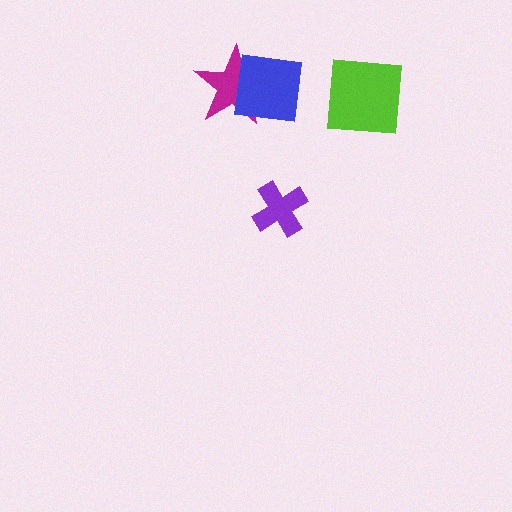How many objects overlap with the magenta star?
1 object overlaps with the magenta star.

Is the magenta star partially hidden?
Yes, it is partially covered by another shape.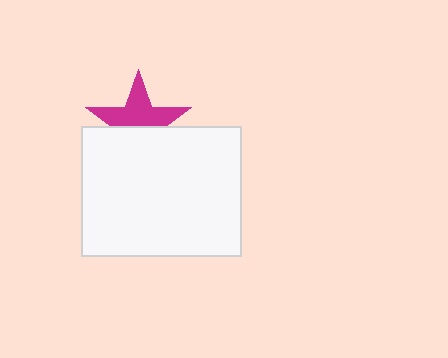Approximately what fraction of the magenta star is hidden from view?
Roughly 45% of the magenta star is hidden behind the white rectangle.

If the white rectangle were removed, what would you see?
You would see the complete magenta star.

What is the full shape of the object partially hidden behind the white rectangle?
The partially hidden object is a magenta star.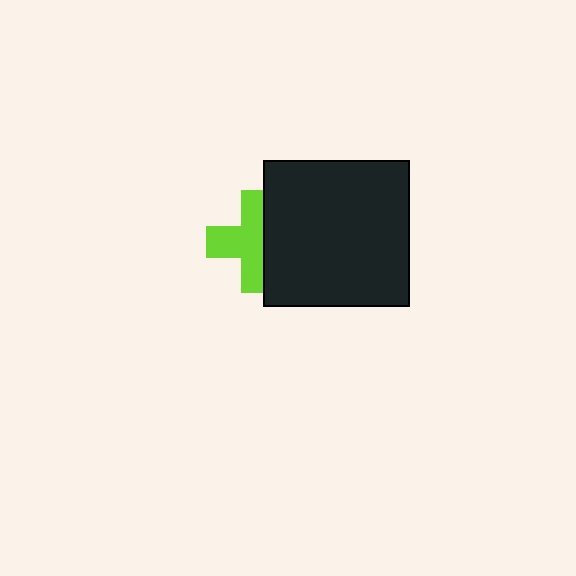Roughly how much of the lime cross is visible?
About half of it is visible (roughly 62%).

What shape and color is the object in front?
The object in front is a black square.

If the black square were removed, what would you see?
You would see the complete lime cross.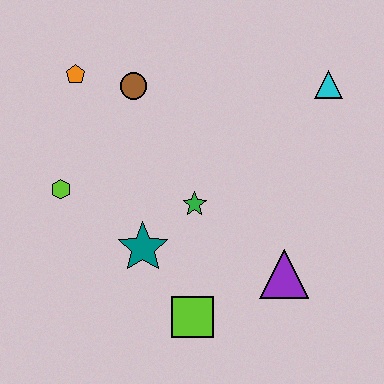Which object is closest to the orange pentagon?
The brown circle is closest to the orange pentagon.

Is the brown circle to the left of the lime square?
Yes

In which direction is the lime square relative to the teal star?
The lime square is below the teal star.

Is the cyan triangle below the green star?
No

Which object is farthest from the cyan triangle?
The lime hexagon is farthest from the cyan triangle.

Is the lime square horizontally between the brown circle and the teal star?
No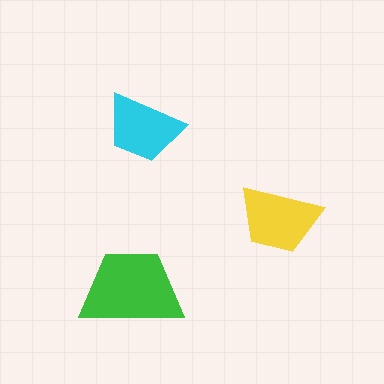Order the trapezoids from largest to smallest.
the green one, the yellow one, the cyan one.